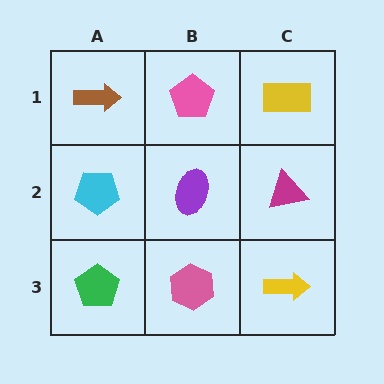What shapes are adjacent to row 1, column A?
A cyan pentagon (row 2, column A), a pink pentagon (row 1, column B).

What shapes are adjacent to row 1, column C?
A magenta triangle (row 2, column C), a pink pentagon (row 1, column B).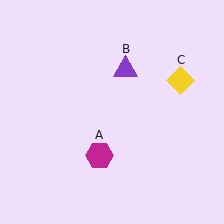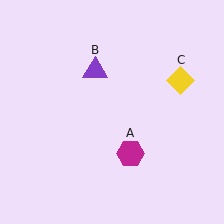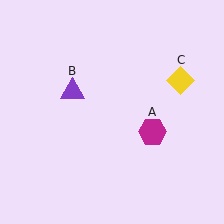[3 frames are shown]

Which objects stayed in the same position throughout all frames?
Yellow diamond (object C) remained stationary.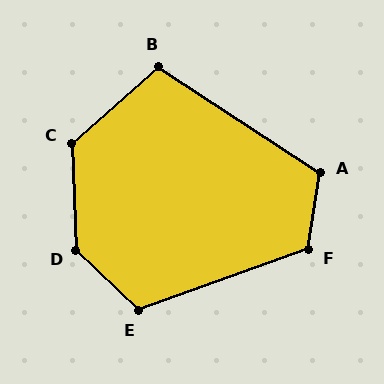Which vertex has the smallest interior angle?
B, at approximately 105 degrees.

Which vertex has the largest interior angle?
D, at approximately 136 degrees.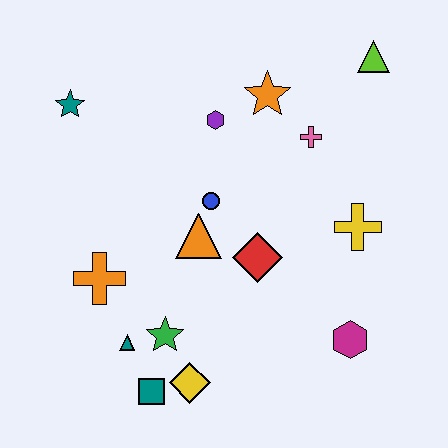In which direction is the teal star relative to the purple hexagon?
The teal star is to the left of the purple hexagon.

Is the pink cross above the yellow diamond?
Yes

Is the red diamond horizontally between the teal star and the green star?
No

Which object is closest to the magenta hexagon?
The yellow cross is closest to the magenta hexagon.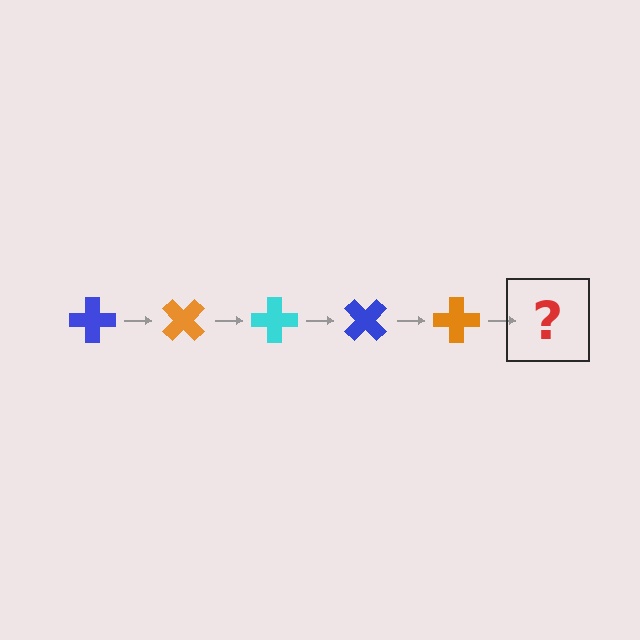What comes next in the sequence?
The next element should be a cyan cross, rotated 225 degrees from the start.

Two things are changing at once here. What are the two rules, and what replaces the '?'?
The two rules are that it rotates 45 degrees each step and the color cycles through blue, orange, and cyan. The '?' should be a cyan cross, rotated 225 degrees from the start.